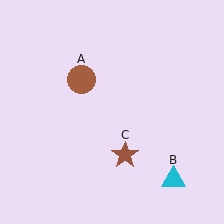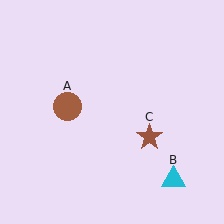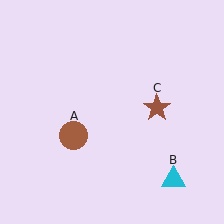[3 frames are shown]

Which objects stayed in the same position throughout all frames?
Cyan triangle (object B) remained stationary.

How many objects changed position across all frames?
2 objects changed position: brown circle (object A), brown star (object C).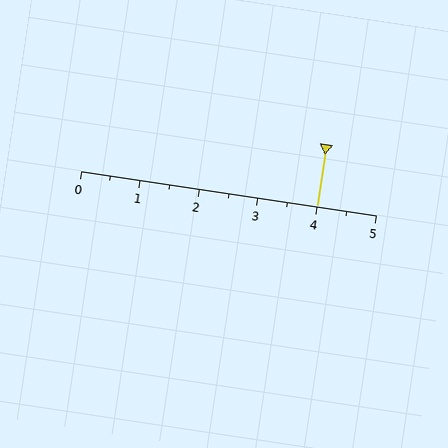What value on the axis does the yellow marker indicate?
The marker indicates approximately 4.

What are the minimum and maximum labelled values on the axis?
The axis runs from 0 to 5.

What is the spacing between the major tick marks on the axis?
The major ticks are spaced 1 apart.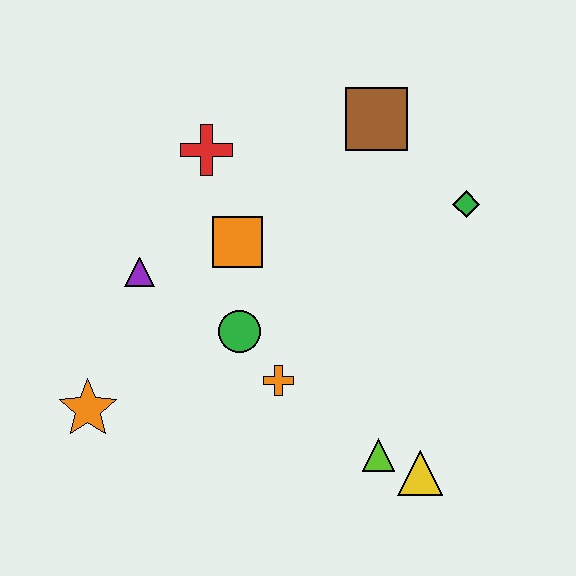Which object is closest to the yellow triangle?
The lime triangle is closest to the yellow triangle.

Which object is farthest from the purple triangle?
The yellow triangle is farthest from the purple triangle.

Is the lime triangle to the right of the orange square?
Yes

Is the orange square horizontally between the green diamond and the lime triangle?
No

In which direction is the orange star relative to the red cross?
The orange star is below the red cross.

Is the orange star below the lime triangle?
No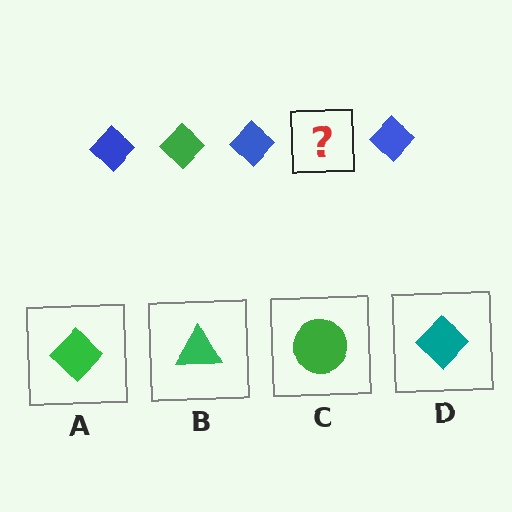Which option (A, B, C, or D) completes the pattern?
A.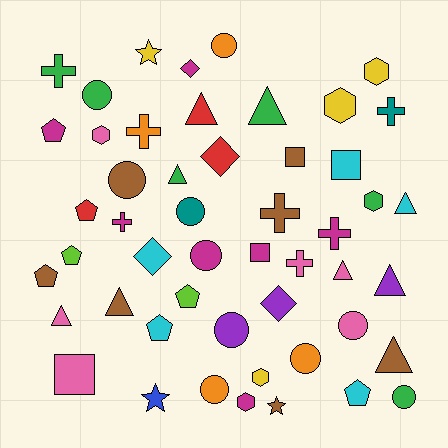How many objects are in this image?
There are 50 objects.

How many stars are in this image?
There are 3 stars.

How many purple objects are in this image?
There are 3 purple objects.